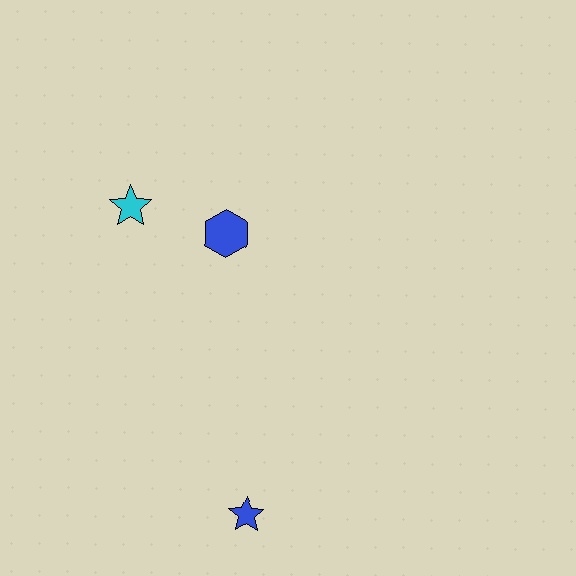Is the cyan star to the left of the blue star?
Yes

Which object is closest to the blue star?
The blue hexagon is closest to the blue star.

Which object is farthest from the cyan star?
The blue star is farthest from the cyan star.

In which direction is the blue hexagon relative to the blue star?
The blue hexagon is above the blue star.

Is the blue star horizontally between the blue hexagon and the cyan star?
No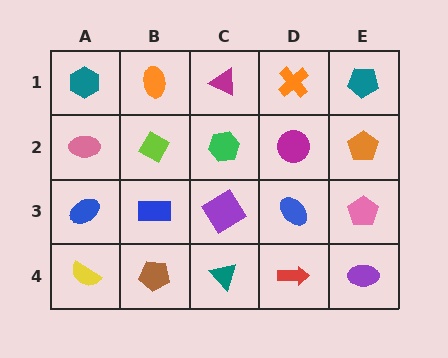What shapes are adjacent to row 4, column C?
A purple diamond (row 3, column C), a brown pentagon (row 4, column B), a red arrow (row 4, column D).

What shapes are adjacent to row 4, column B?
A blue rectangle (row 3, column B), a yellow semicircle (row 4, column A), a teal triangle (row 4, column C).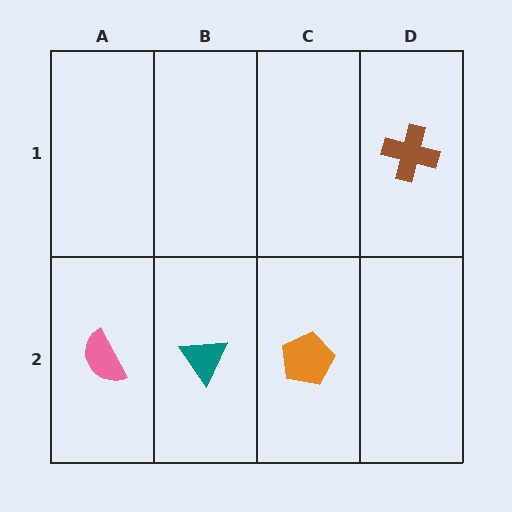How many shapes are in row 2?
3 shapes.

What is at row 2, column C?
An orange pentagon.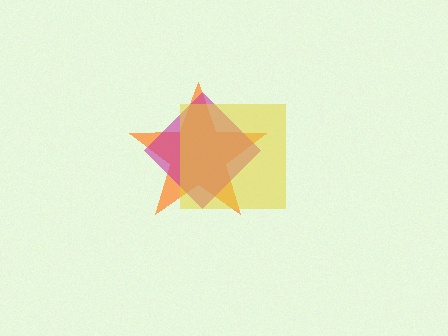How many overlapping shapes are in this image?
There are 3 overlapping shapes in the image.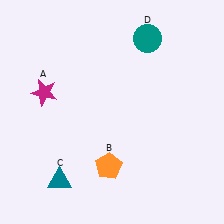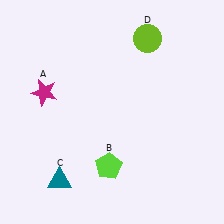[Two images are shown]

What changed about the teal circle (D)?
In Image 1, D is teal. In Image 2, it changed to lime.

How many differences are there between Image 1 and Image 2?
There are 2 differences between the two images.